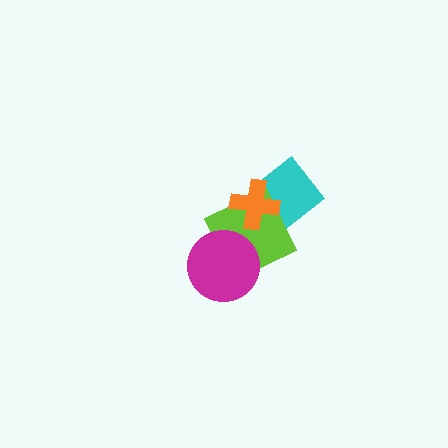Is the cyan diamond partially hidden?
Yes, it is partially covered by another shape.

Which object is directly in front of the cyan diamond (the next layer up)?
The lime diamond is directly in front of the cyan diamond.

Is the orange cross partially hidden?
No, no other shape covers it.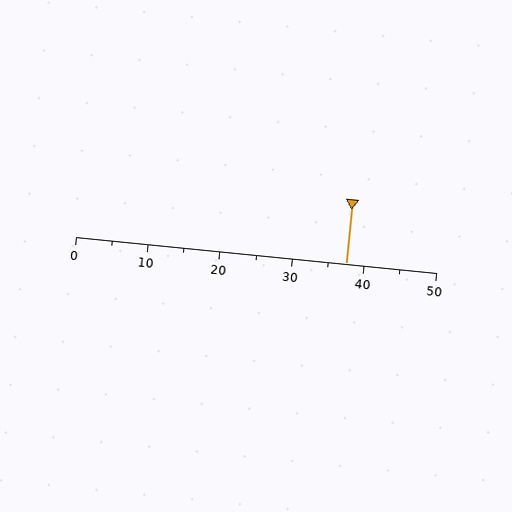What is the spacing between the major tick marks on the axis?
The major ticks are spaced 10 apart.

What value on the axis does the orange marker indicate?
The marker indicates approximately 37.5.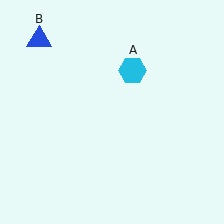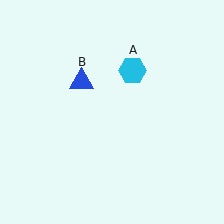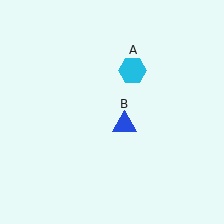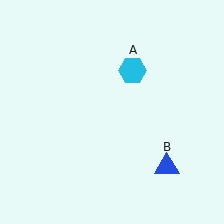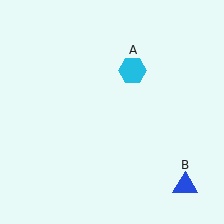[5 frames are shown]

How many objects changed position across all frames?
1 object changed position: blue triangle (object B).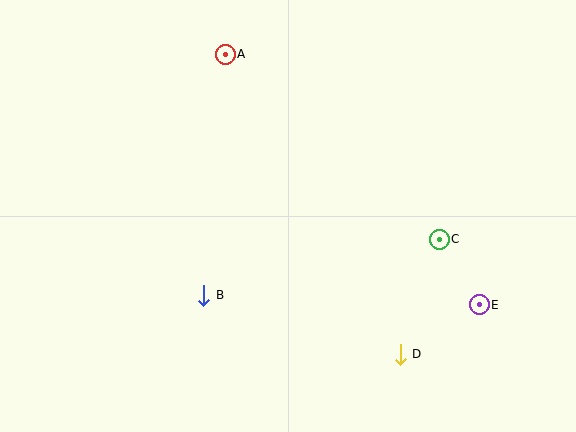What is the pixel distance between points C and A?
The distance between C and A is 282 pixels.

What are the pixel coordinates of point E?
Point E is at (479, 305).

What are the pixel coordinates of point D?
Point D is at (400, 354).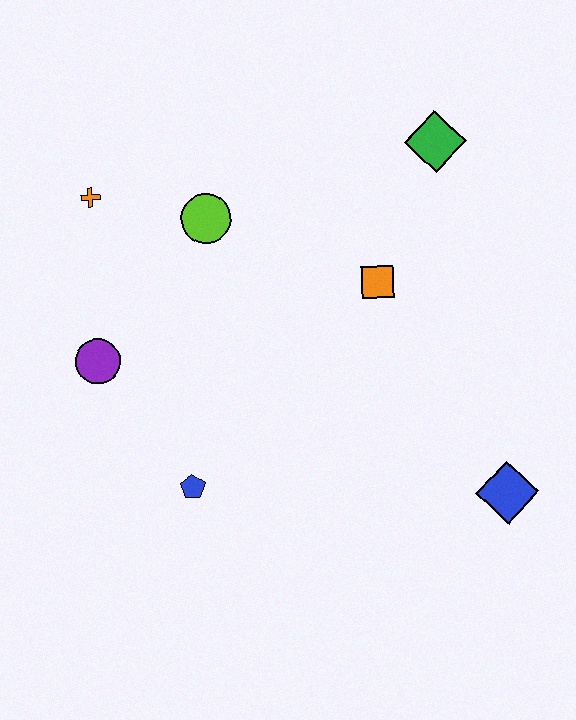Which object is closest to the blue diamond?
The orange square is closest to the blue diamond.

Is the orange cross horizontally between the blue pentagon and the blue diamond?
No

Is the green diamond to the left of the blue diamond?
Yes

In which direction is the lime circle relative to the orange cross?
The lime circle is to the right of the orange cross.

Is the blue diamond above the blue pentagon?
No